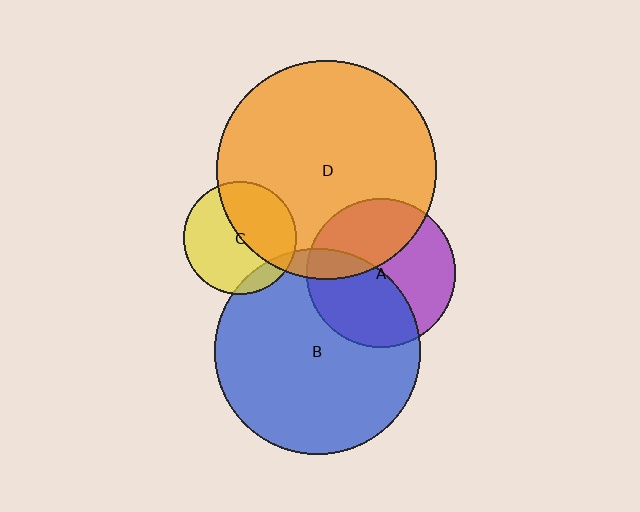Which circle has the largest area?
Circle D (orange).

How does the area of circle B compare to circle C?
Approximately 3.3 times.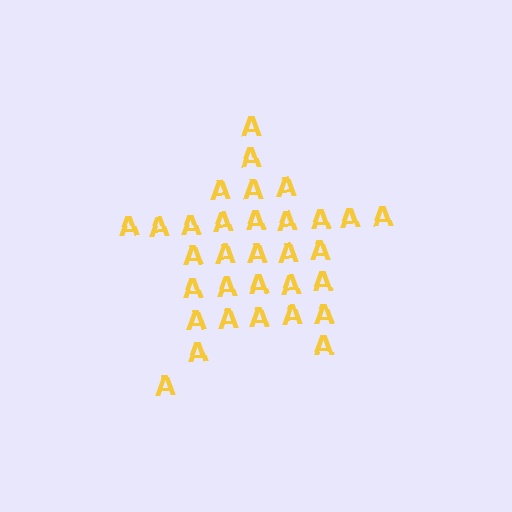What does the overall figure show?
The overall figure shows a star.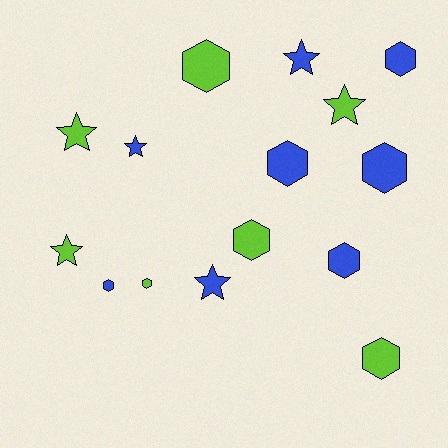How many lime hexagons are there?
There are 4 lime hexagons.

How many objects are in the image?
There are 15 objects.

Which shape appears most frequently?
Hexagon, with 9 objects.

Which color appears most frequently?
Blue, with 8 objects.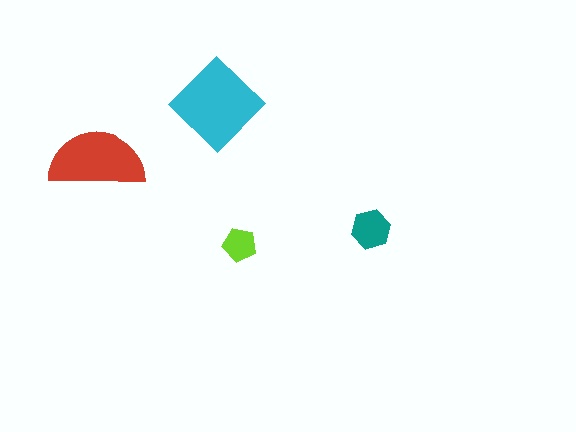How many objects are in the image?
There are 4 objects in the image.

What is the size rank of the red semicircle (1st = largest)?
2nd.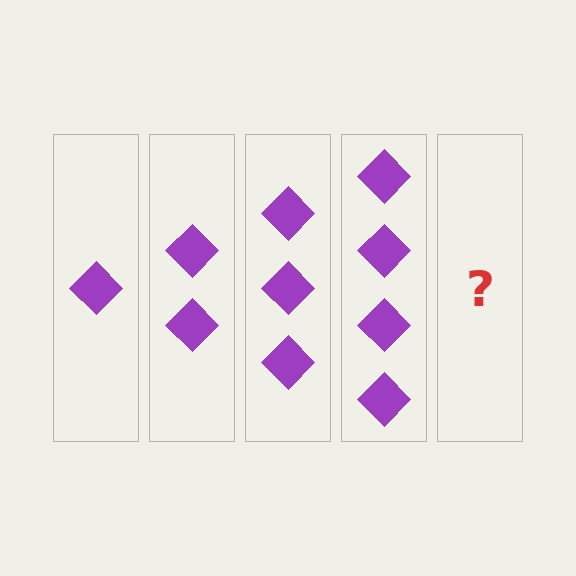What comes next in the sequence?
The next element should be 5 diamonds.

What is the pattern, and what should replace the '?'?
The pattern is that each step adds one more diamond. The '?' should be 5 diamonds.